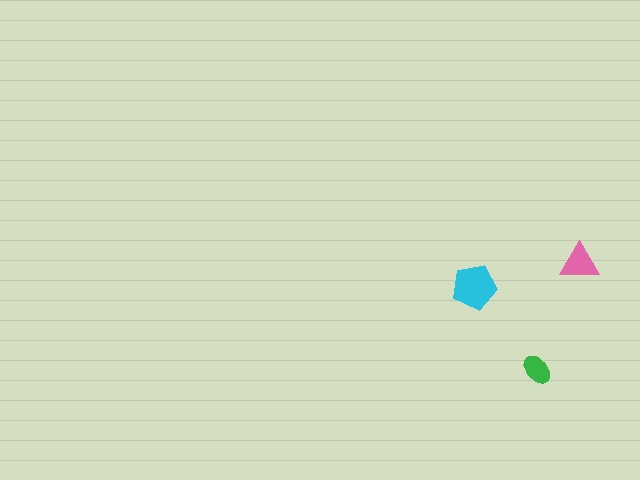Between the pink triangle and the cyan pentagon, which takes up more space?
The cyan pentagon.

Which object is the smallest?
The green ellipse.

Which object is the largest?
The cyan pentagon.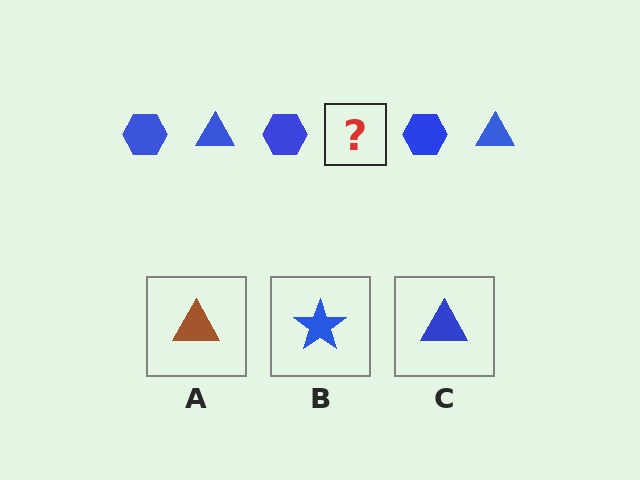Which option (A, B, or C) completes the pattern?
C.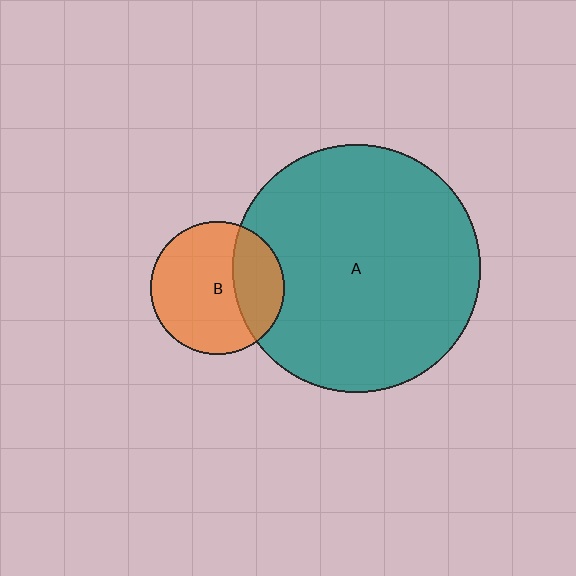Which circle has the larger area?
Circle A (teal).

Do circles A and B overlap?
Yes.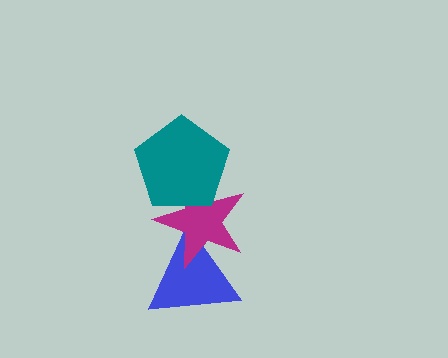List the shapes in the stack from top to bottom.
From top to bottom: the teal pentagon, the magenta star, the blue triangle.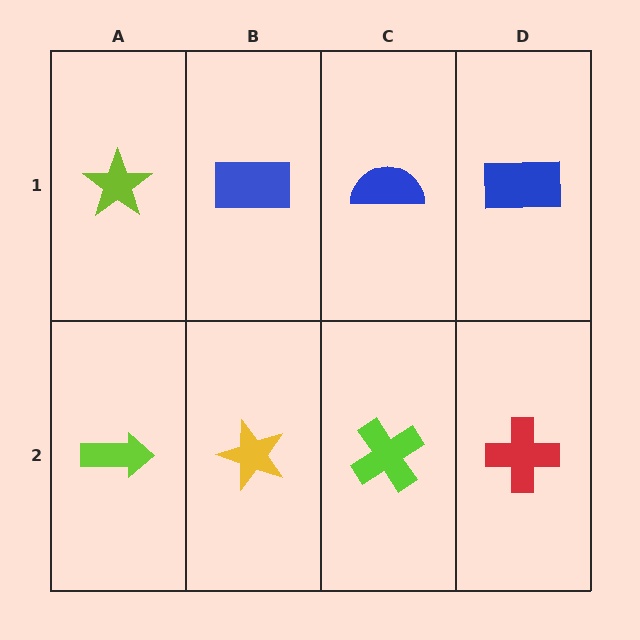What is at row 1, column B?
A blue rectangle.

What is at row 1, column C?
A blue semicircle.